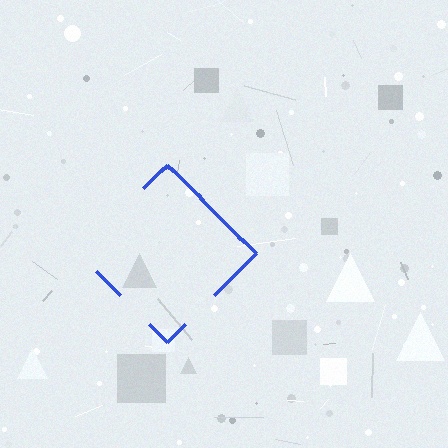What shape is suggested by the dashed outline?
The dashed outline suggests a diamond.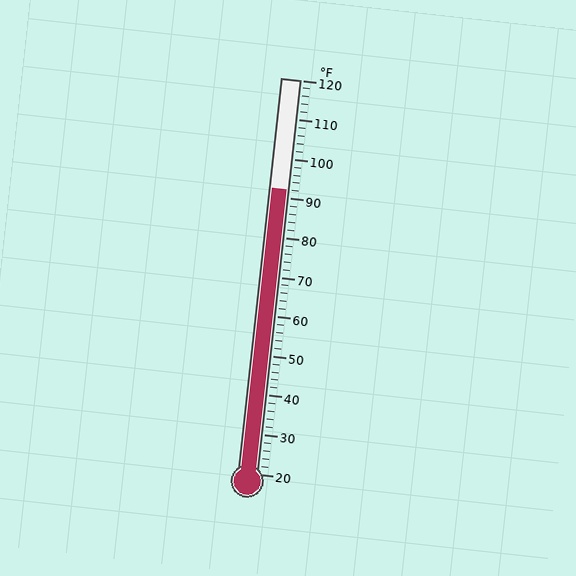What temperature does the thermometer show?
The thermometer shows approximately 92°F.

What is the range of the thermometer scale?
The thermometer scale ranges from 20°F to 120°F.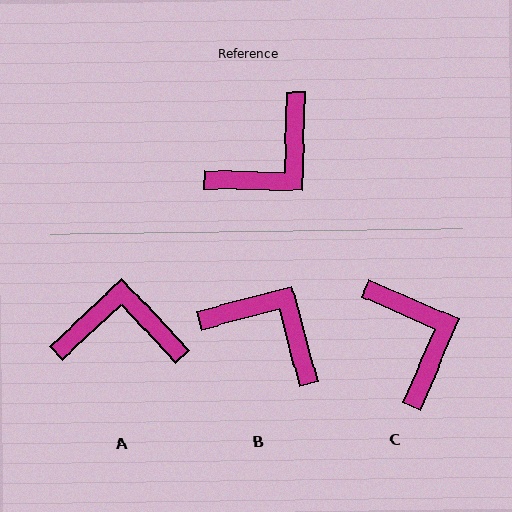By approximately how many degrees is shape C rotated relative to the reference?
Approximately 68 degrees counter-clockwise.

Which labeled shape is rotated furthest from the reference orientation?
A, about 134 degrees away.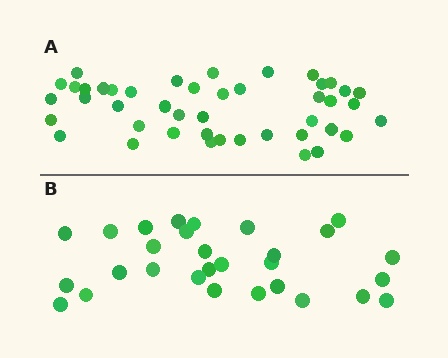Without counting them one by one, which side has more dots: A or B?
Region A (the top region) has more dots.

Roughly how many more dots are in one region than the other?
Region A has approximately 15 more dots than region B.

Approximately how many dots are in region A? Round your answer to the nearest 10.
About 40 dots. (The exact count is 44, which rounds to 40.)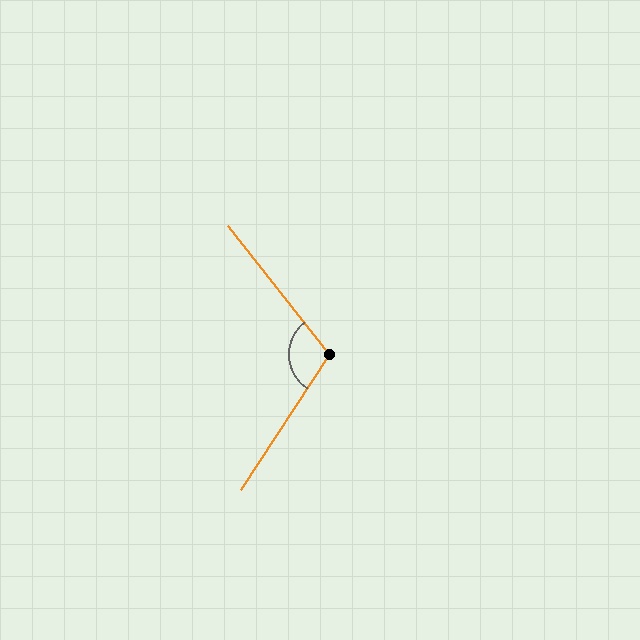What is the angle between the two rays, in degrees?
Approximately 109 degrees.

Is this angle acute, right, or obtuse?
It is obtuse.